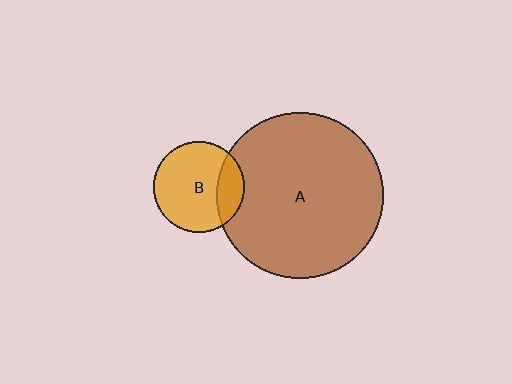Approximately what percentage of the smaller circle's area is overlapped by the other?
Approximately 20%.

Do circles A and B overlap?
Yes.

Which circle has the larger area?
Circle A (brown).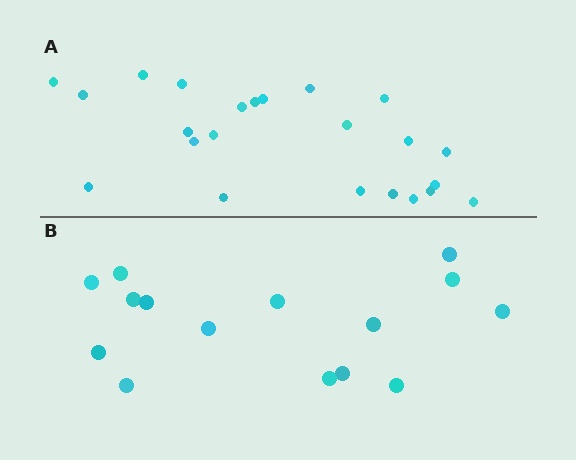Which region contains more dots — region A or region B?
Region A (the top region) has more dots.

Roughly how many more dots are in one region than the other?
Region A has roughly 8 or so more dots than region B.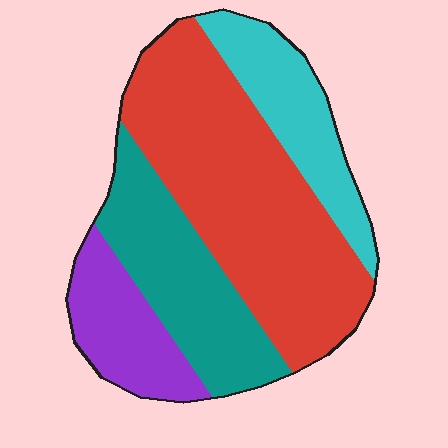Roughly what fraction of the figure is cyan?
Cyan covers roughly 15% of the figure.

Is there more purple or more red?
Red.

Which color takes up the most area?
Red, at roughly 45%.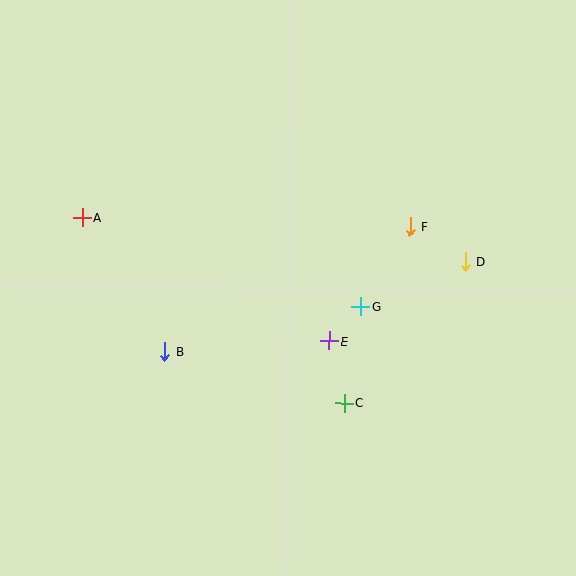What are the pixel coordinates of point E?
Point E is at (329, 341).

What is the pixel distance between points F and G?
The distance between F and G is 93 pixels.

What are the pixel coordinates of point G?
Point G is at (361, 307).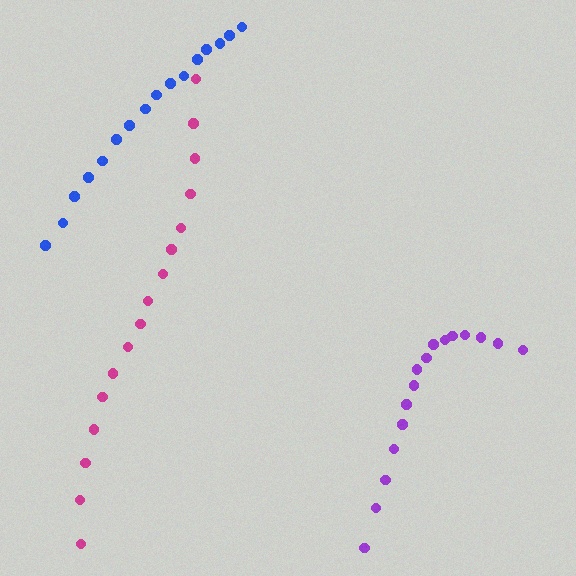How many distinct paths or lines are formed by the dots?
There are 3 distinct paths.